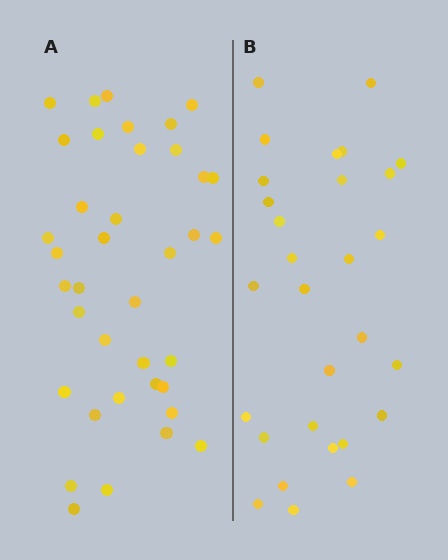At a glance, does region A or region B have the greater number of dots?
Region A (the left region) has more dots.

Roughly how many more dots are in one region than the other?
Region A has roughly 8 or so more dots than region B.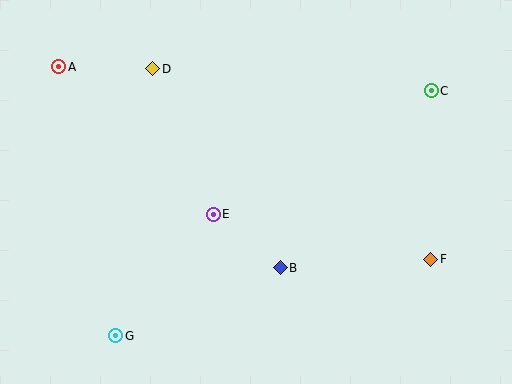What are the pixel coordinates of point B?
Point B is at (280, 268).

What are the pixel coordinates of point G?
Point G is at (116, 336).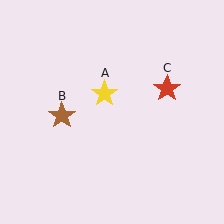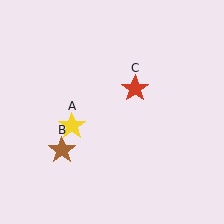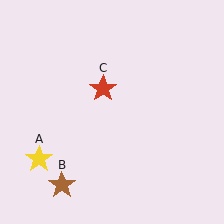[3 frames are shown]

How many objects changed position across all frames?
3 objects changed position: yellow star (object A), brown star (object B), red star (object C).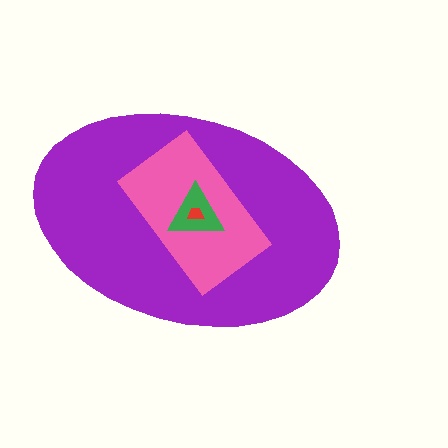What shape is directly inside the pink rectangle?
The green triangle.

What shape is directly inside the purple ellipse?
The pink rectangle.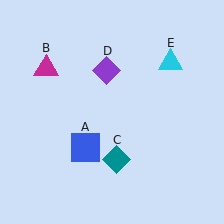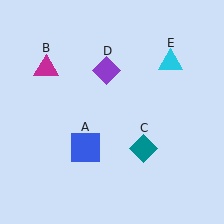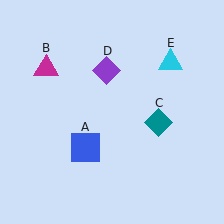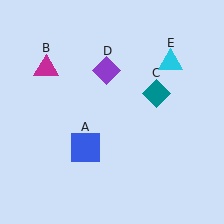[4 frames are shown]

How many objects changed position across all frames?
1 object changed position: teal diamond (object C).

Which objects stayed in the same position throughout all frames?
Blue square (object A) and magenta triangle (object B) and purple diamond (object D) and cyan triangle (object E) remained stationary.